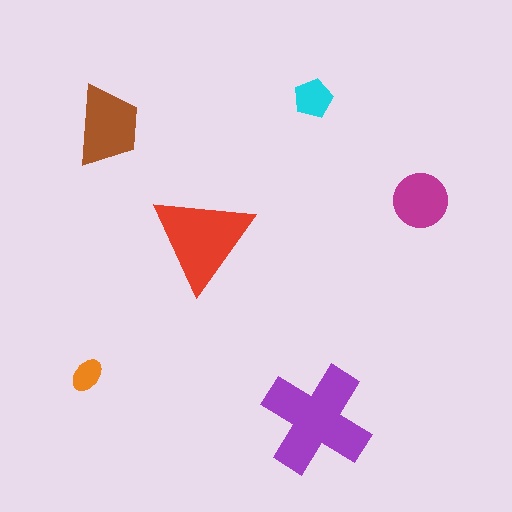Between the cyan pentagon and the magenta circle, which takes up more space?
The magenta circle.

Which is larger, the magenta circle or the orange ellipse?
The magenta circle.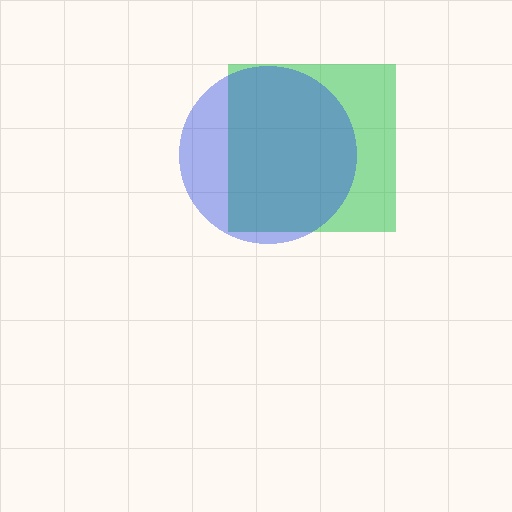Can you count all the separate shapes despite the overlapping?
Yes, there are 2 separate shapes.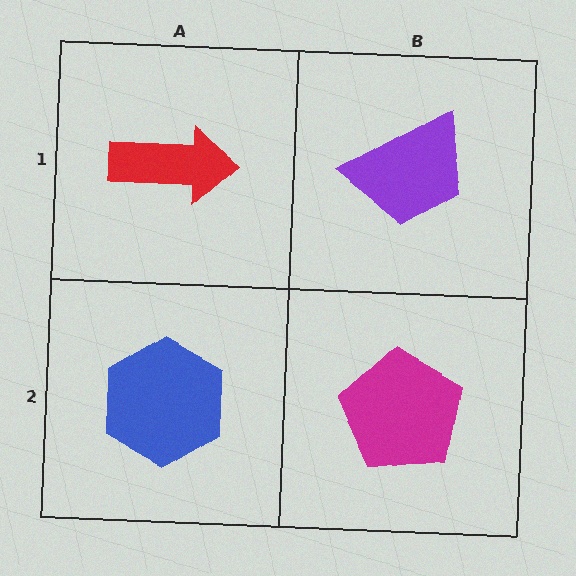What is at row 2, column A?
A blue hexagon.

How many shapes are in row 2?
2 shapes.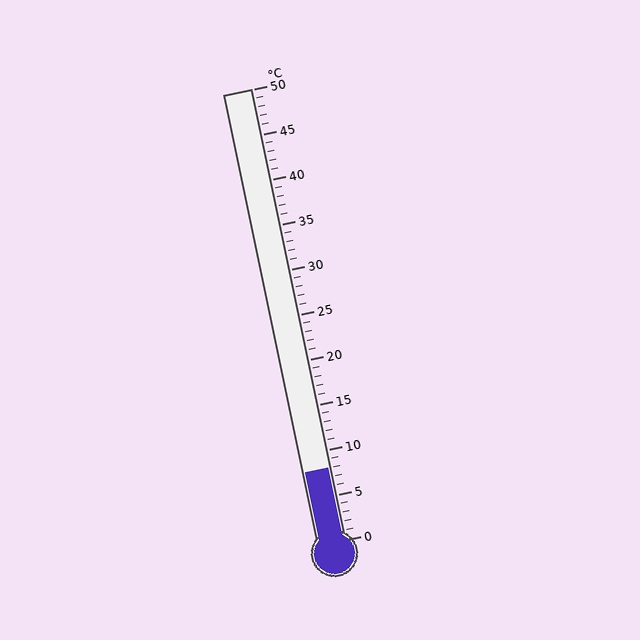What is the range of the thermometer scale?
The thermometer scale ranges from 0°C to 50°C.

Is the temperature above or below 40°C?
The temperature is below 40°C.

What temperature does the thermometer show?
The thermometer shows approximately 8°C.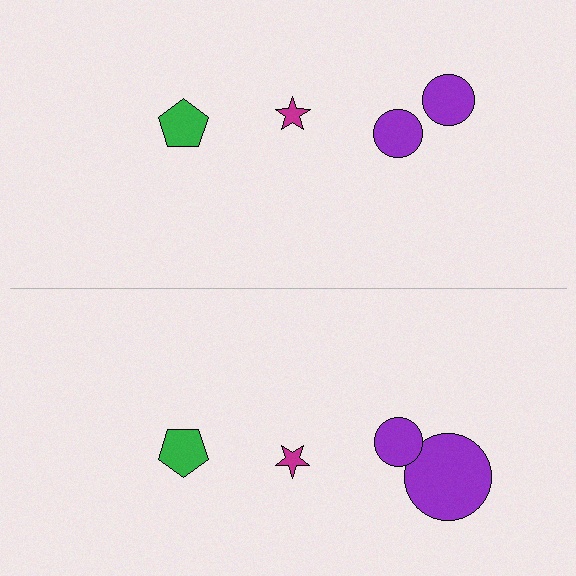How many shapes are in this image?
There are 8 shapes in this image.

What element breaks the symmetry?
The purple circle on the bottom side has a different size than its mirror counterpart.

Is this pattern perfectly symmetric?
No, the pattern is not perfectly symmetric. The purple circle on the bottom side has a different size than its mirror counterpart.